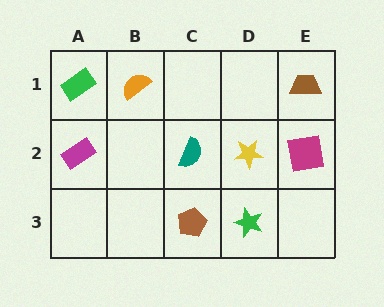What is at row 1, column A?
A green rectangle.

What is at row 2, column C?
A teal semicircle.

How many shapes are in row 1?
3 shapes.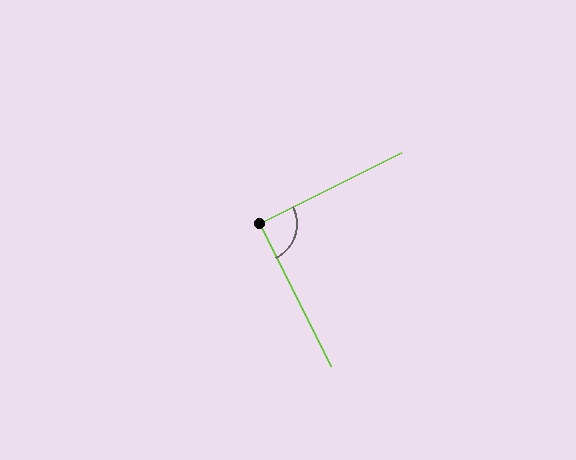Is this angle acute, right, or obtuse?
It is approximately a right angle.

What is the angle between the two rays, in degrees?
Approximately 90 degrees.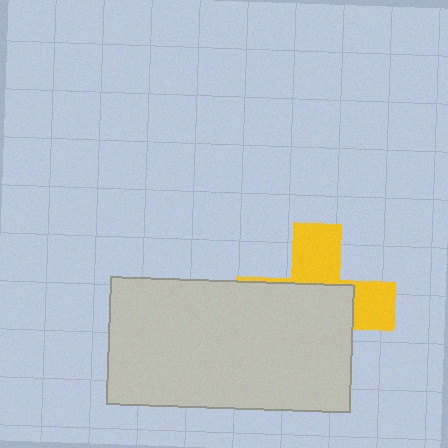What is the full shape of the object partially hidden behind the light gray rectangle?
The partially hidden object is a yellow cross.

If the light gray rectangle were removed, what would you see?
You would see the complete yellow cross.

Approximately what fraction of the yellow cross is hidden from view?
Roughly 61% of the yellow cross is hidden behind the light gray rectangle.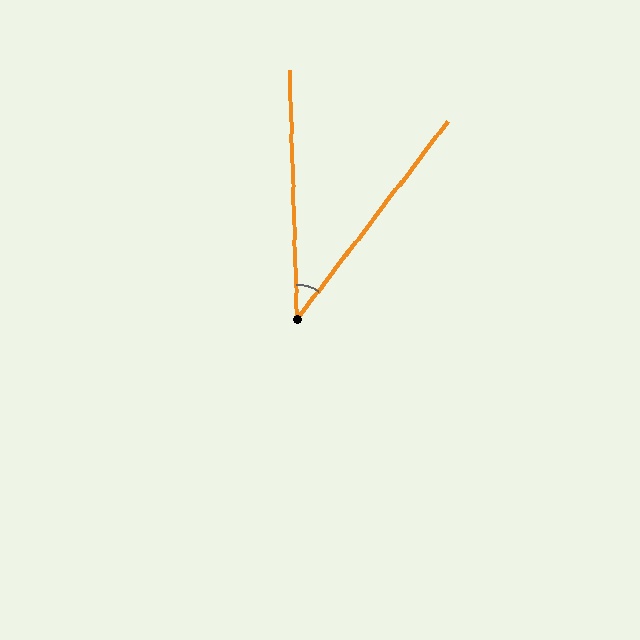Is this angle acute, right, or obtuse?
It is acute.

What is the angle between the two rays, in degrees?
Approximately 39 degrees.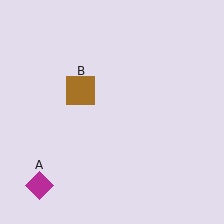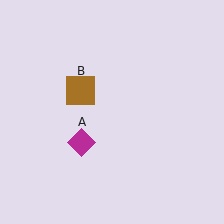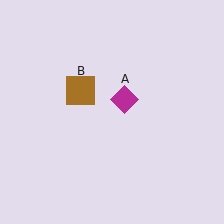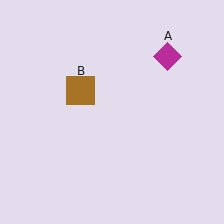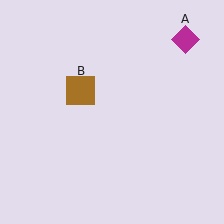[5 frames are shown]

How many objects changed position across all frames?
1 object changed position: magenta diamond (object A).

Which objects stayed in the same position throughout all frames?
Brown square (object B) remained stationary.